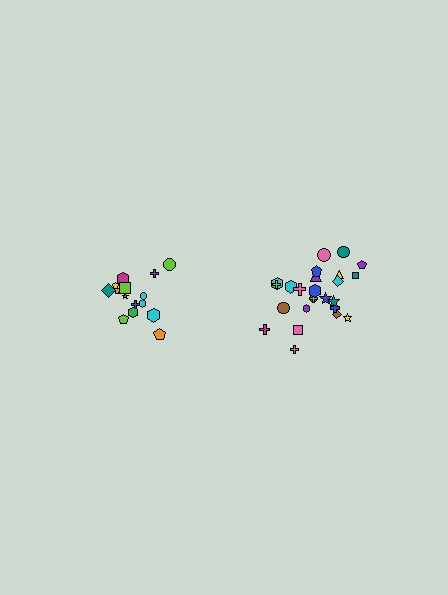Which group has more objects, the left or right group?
The right group.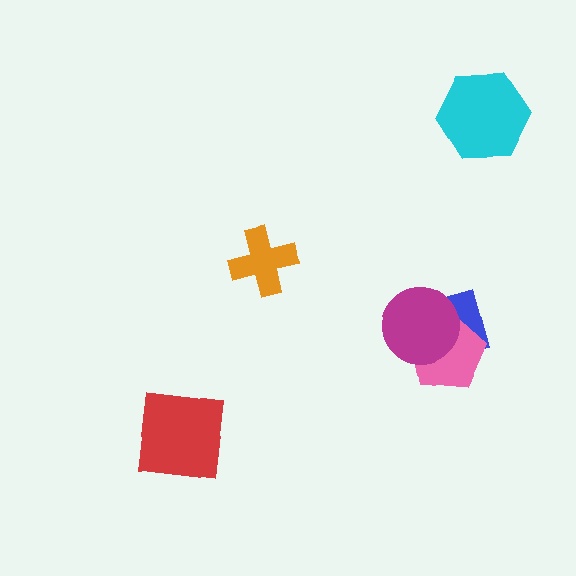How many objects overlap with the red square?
0 objects overlap with the red square.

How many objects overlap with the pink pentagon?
2 objects overlap with the pink pentagon.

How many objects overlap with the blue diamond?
2 objects overlap with the blue diamond.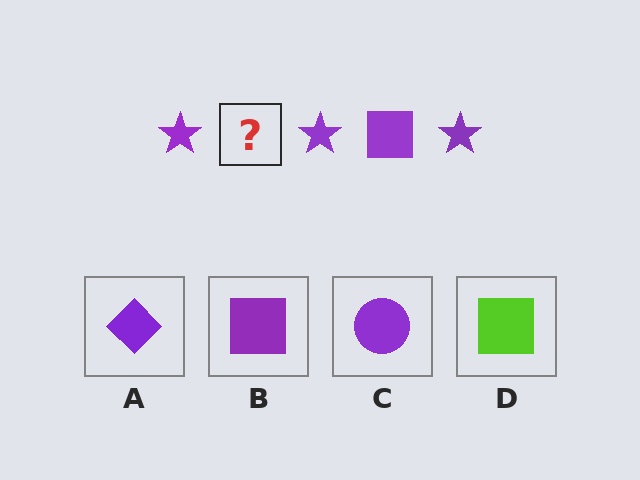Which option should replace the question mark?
Option B.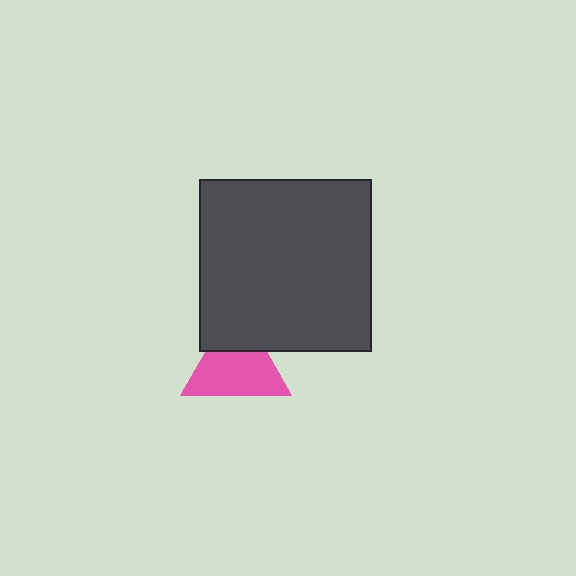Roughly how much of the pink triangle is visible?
Most of it is visible (roughly 70%).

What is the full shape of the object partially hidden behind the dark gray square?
The partially hidden object is a pink triangle.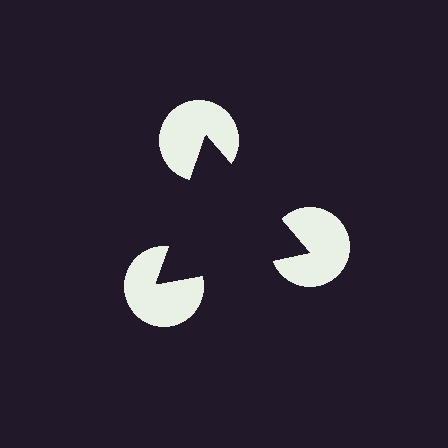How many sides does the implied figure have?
3 sides.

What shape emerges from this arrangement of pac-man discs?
An illusory triangle — its edges are inferred from the aligned wedge cuts in the pac-man discs, not physically drawn.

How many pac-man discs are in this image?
There are 3 — one at each vertex of the illusory triangle.